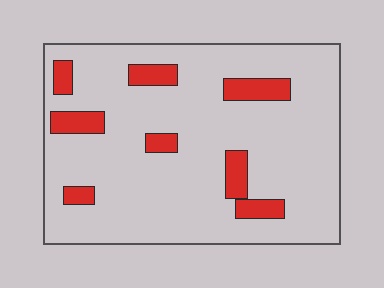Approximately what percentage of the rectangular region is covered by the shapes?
Approximately 15%.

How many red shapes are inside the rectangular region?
8.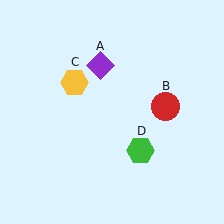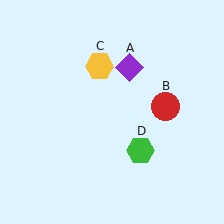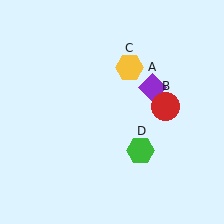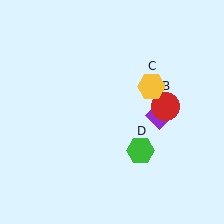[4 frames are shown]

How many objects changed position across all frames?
2 objects changed position: purple diamond (object A), yellow hexagon (object C).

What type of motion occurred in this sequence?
The purple diamond (object A), yellow hexagon (object C) rotated clockwise around the center of the scene.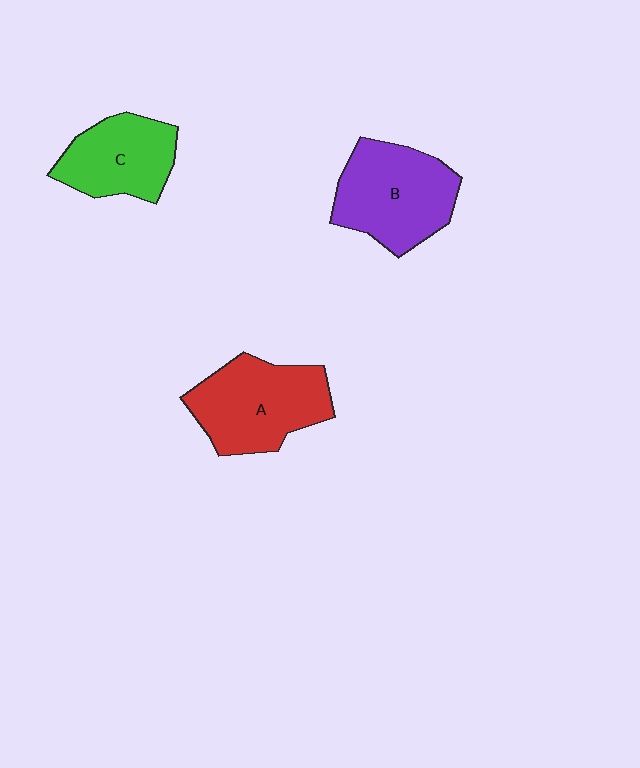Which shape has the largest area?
Shape B (purple).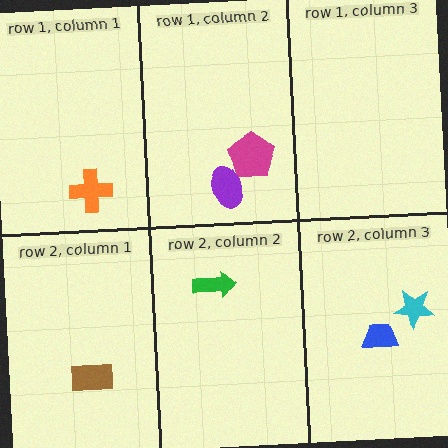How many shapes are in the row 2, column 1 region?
1.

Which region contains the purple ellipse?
The row 1, column 2 region.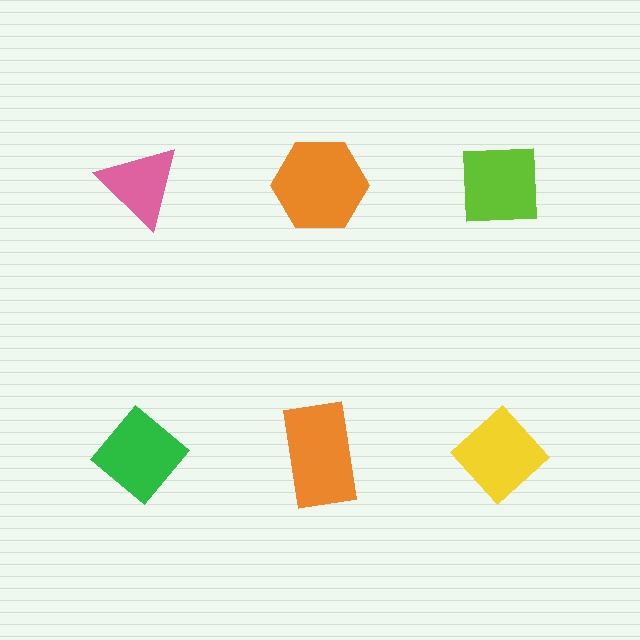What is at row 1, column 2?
An orange hexagon.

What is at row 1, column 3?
A lime square.